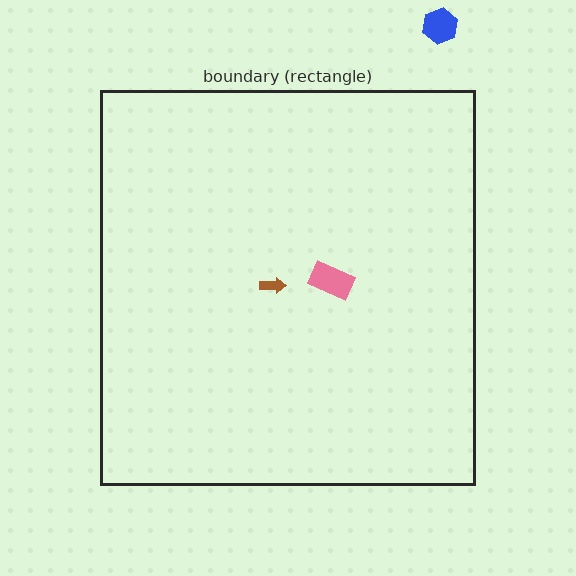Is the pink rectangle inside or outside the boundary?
Inside.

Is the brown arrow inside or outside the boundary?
Inside.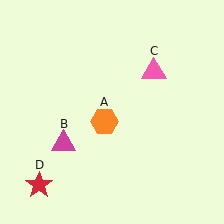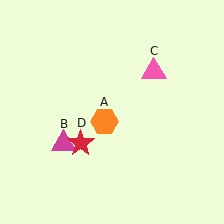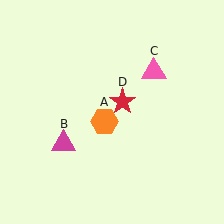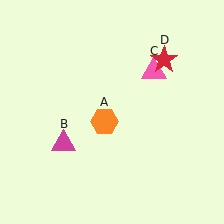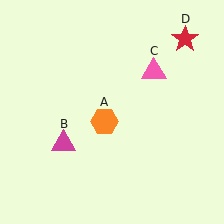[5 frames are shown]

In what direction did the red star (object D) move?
The red star (object D) moved up and to the right.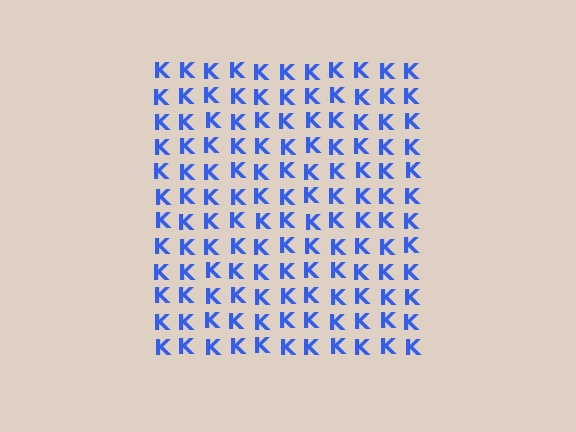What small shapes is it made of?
It is made of small letter K's.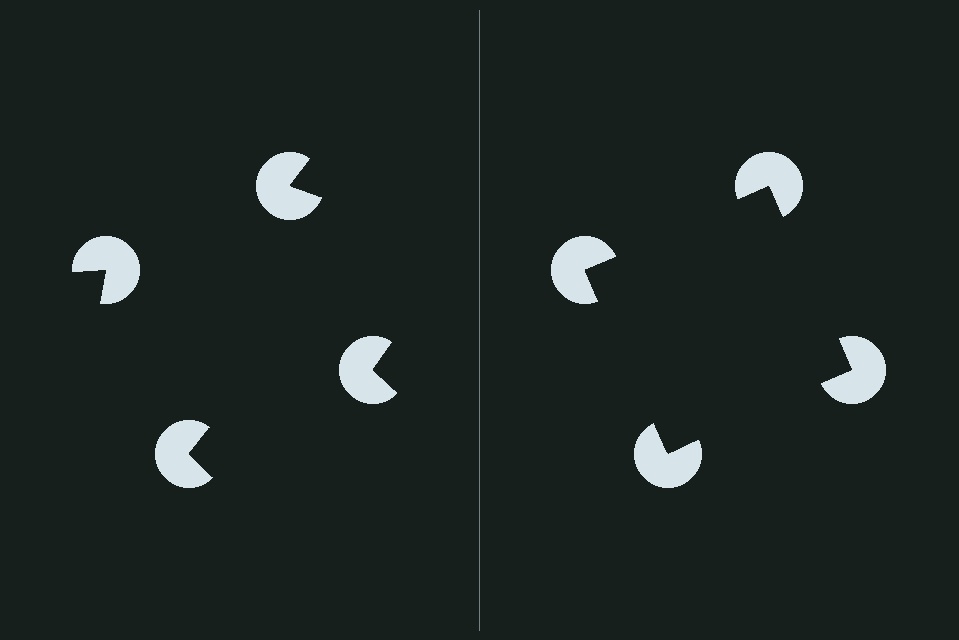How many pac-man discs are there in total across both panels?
8 — 4 on each side.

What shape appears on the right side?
An illusory square.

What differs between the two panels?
The pac-man discs are positioned identically on both sides; only the wedge orientations differ. On the right they align to a square; on the left they are misaligned.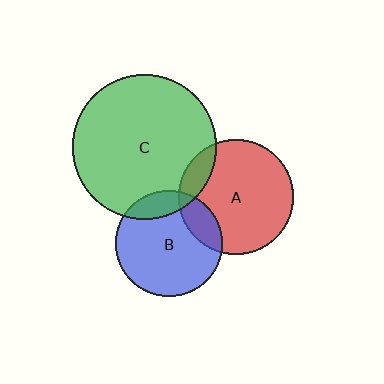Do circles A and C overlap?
Yes.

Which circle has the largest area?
Circle C (green).